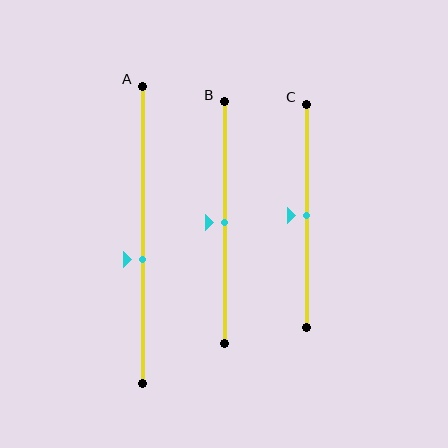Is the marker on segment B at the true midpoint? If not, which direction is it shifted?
Yes, the marker on segment B is at the true midpoint.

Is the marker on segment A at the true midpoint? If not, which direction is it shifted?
No, the marker on segment A is shifted downward by about 8% of the segment length.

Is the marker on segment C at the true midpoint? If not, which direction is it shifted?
Yes, the marker on segment C is at the true midpoint.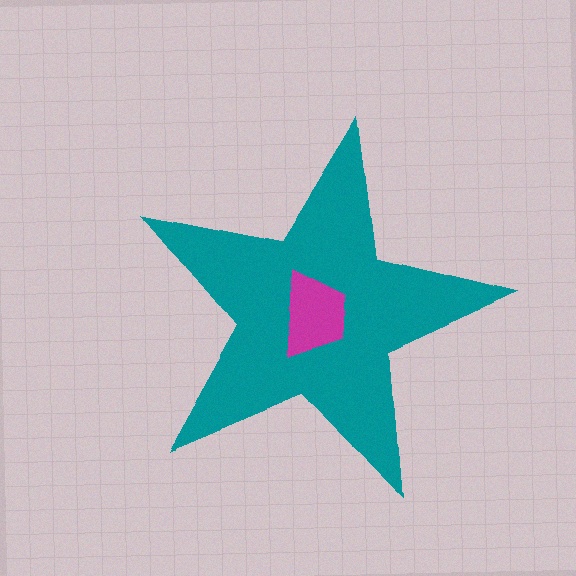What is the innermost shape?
The magenta trapezoid.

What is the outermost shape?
The teal star.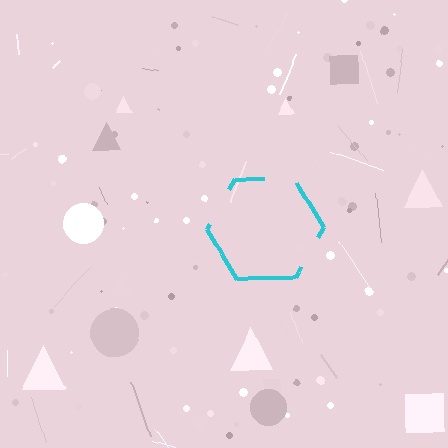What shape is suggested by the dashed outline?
The dashed outline suggests a hexagon.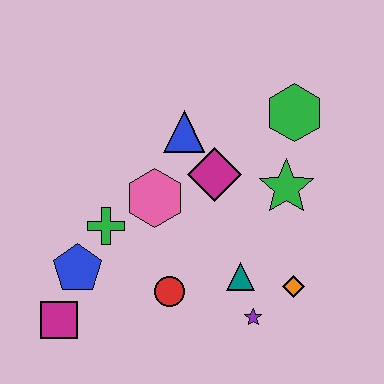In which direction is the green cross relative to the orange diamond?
The green cross is to the left of the orange diamond.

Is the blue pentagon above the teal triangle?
Yes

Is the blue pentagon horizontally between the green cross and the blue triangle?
No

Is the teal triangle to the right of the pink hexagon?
Yes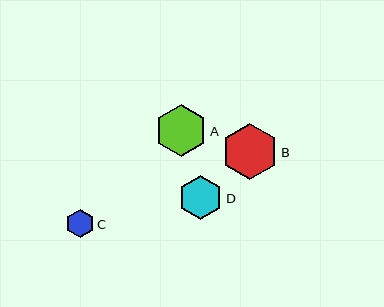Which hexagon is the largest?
Hexagon B is the largest with a size of approximately 56 pixels.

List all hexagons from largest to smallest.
From largest to smallest: B, A, D, C.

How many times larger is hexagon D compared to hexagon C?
Hexagon D is approximately 1.5 times the size of hexagon C.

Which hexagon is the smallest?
Hexagon C is the smallest with a size of approximately 29 pixels.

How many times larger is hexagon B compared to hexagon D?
Hexagon B is approximately 1.3 times the size of hexagon D.